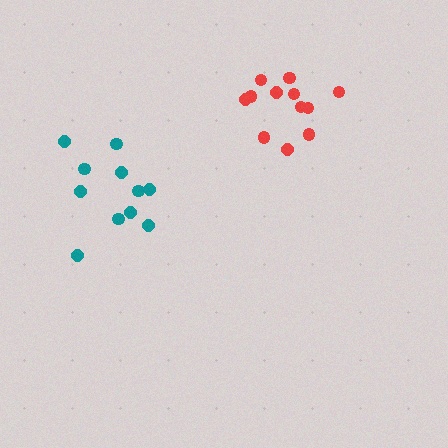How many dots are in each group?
Group 1: 11 dots, Group 2: 12 dots (23 total).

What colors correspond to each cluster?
The clusters are colored: teal, red.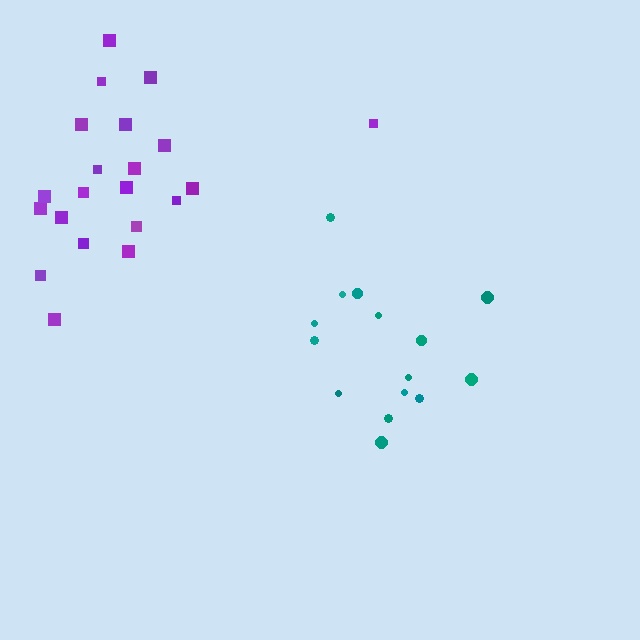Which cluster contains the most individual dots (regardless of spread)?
Purple (21).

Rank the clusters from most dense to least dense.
purple, teal.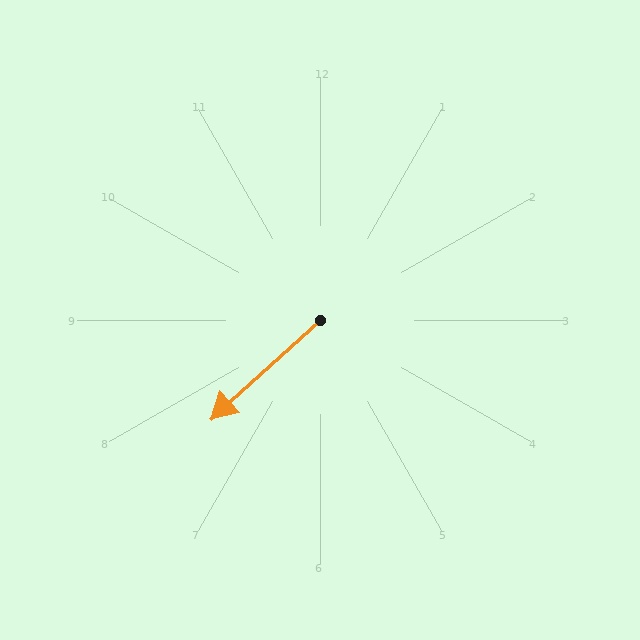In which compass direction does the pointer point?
Southwest.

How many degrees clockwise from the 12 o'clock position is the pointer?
Approximately 228 degrees.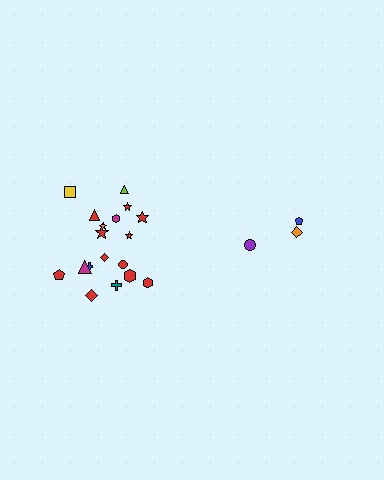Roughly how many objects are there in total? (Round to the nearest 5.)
Roughly 20 objects in total.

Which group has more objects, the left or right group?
The left group.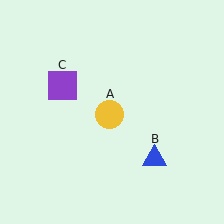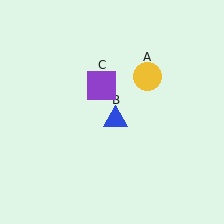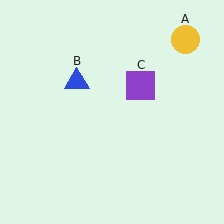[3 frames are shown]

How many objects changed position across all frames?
3 objects changed position: yellow circle (object A), blue triangle (object B), purple square (object C).